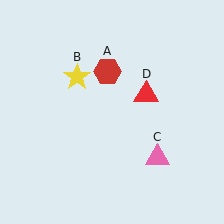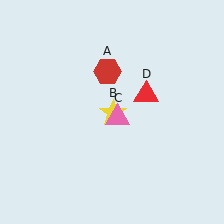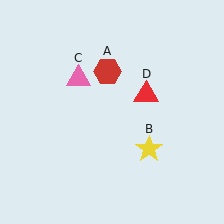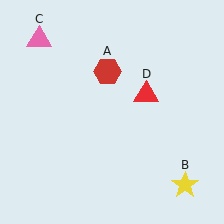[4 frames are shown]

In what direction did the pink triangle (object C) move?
The pink triangle (object C) moved up and to the left.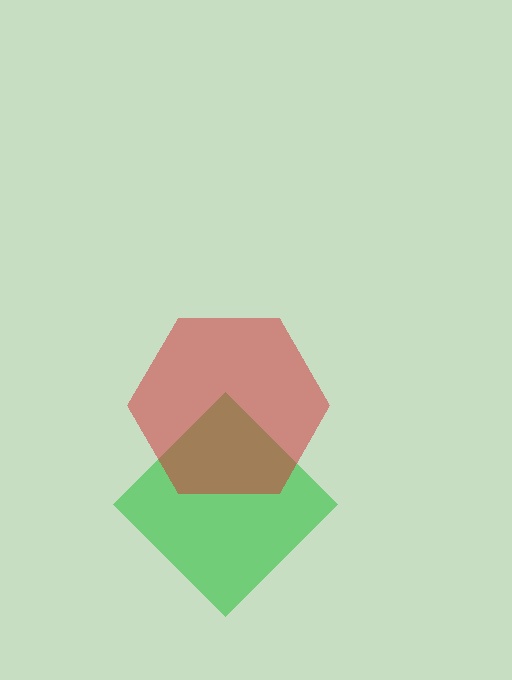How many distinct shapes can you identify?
There are 2 distinct shapes: a green diamond, a red hexagon.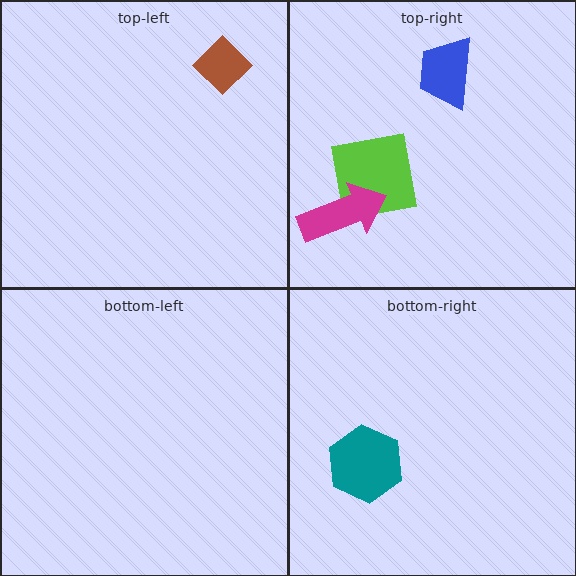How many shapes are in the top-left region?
1.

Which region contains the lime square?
The top-right region.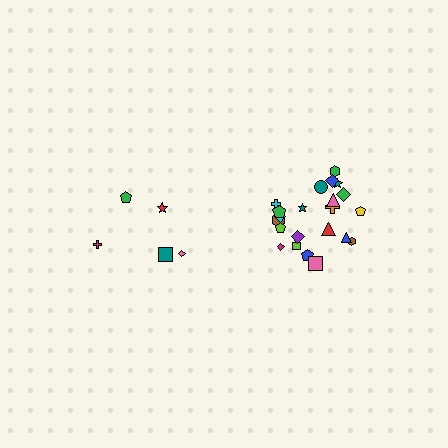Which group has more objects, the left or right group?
The right group.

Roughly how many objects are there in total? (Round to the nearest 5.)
Roughly 25 objects in total.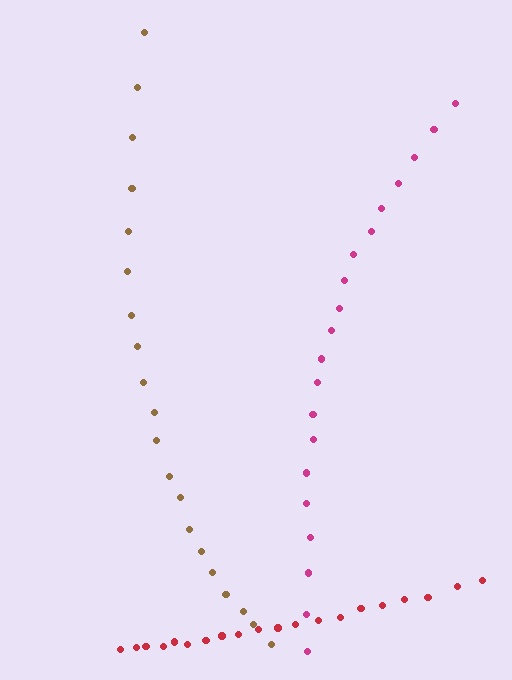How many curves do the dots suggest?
There are 3 distinct paths.